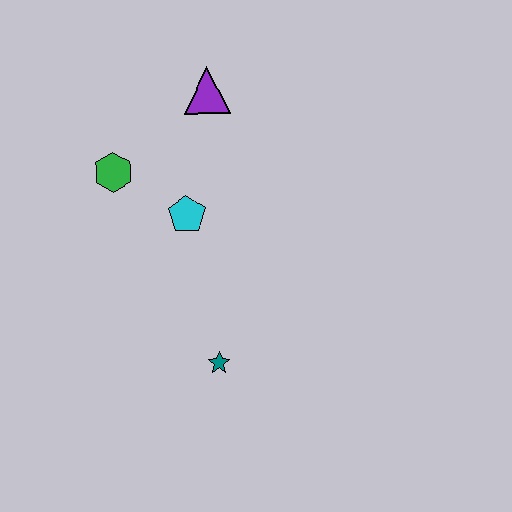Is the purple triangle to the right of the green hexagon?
Yes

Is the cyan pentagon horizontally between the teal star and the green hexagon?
Yes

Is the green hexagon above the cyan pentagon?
Yes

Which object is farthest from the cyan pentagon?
The teal star is farthest from the cyan pentagon.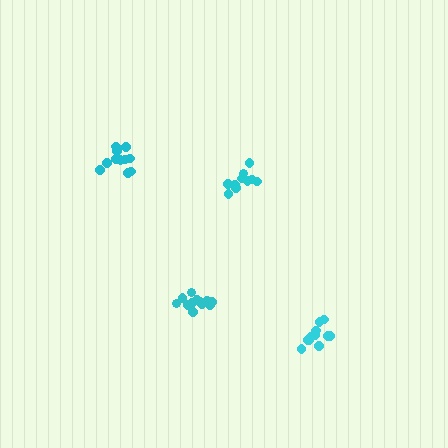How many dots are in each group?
Group 1: 11 dots, Group 2: 12 dots, Group 3: 13 dots, Group 4: 10 dots (46 total).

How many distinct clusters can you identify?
There are 4 distinct clusters.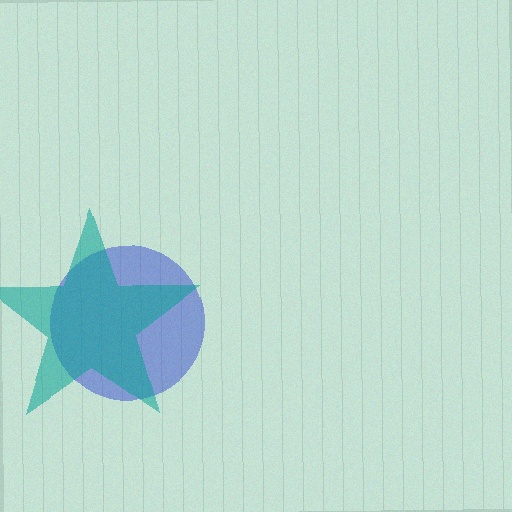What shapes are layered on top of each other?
The layered shapes are: a blue circle, a teal star.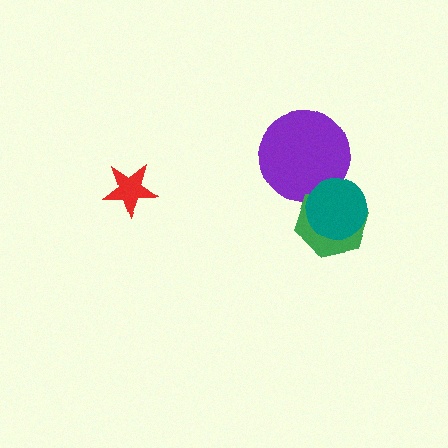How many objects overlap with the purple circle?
2 objects overlap with the purple circle.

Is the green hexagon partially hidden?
Yes, it is partially covered by another shape.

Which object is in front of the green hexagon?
The teal circle is in front of the green hexagon.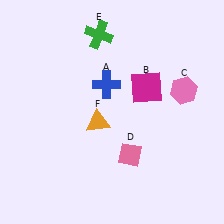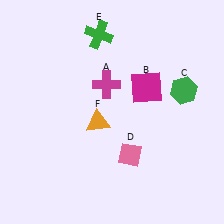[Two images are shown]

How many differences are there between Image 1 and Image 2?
There are 2 differences between the two images.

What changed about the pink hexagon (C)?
In Image 1, C is pink. In Image 2, it changed to green.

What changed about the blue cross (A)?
In Image 1, A is blue. In Image 2, it changed to magenta.